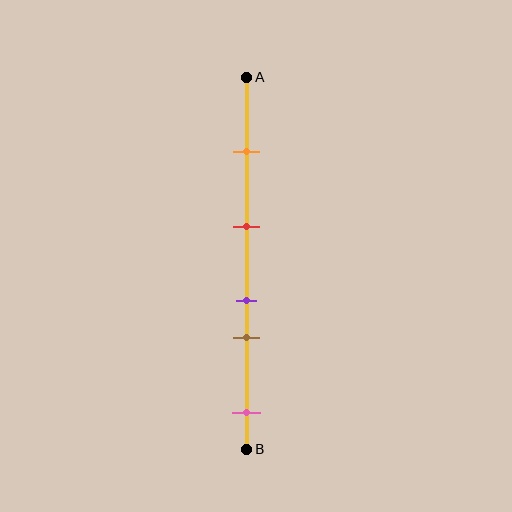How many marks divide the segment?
There are 5 marks dividing the segment.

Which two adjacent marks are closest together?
The purple and brown marks are the closest adjacent pair.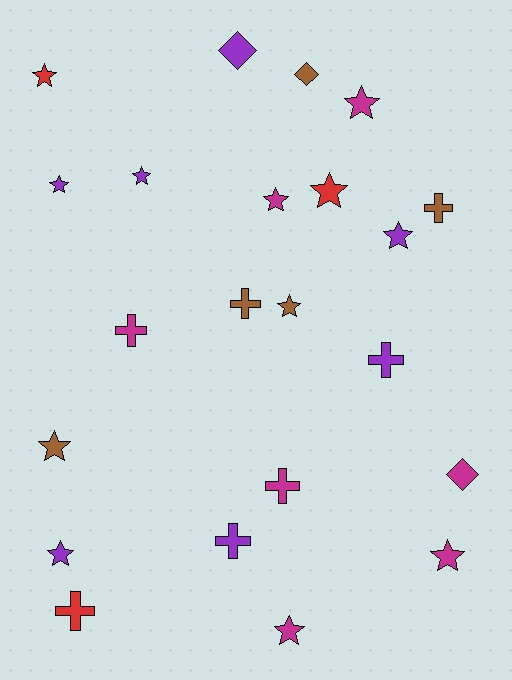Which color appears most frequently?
Purple, with 7 objects.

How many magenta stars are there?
There are 4 magenta stars.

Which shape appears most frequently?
Star, with 12 objects.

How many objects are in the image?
There are 22 objects.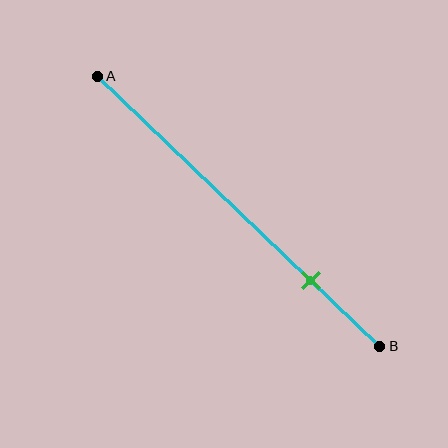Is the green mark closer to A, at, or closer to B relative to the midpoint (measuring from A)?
The green mark is closer to point B than the midpoint of segment AB.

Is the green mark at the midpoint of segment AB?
No, the mark is at about 75% from A, not at the 50% midpoint.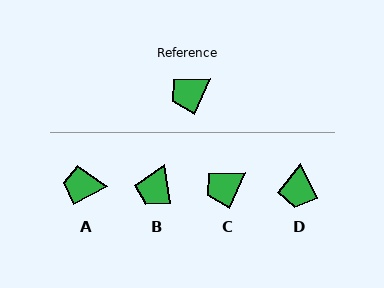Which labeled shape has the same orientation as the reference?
C.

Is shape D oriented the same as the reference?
No, it is off by about 50 degrees.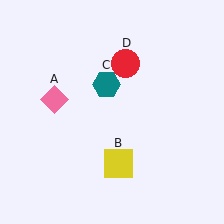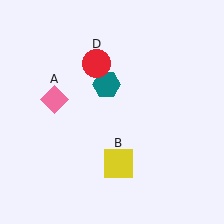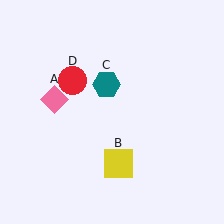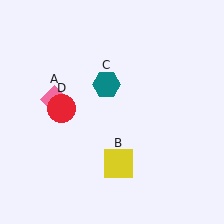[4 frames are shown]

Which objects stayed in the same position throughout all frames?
Pink diamond (object A) and yellow square (object B) and teal hexagon (object C) remained stationary.